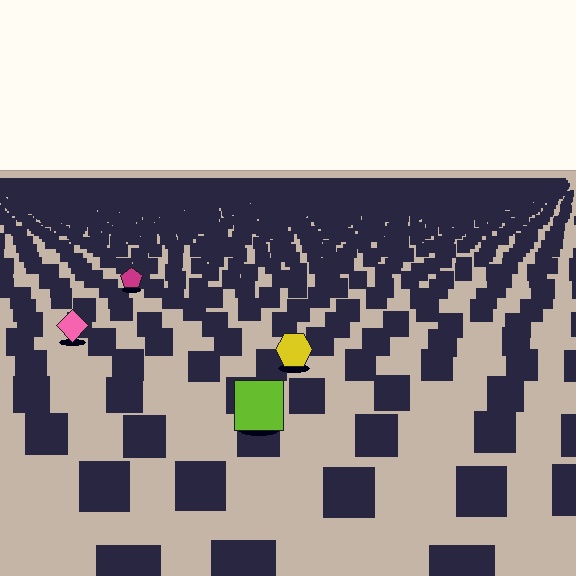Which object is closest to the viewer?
The lime square is closest. The texture marks near it are larger and more spread out.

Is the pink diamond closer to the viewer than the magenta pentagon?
Yes. The pink diamond is closer — you can tell from the texture gradient: the ground texture is coarser near it.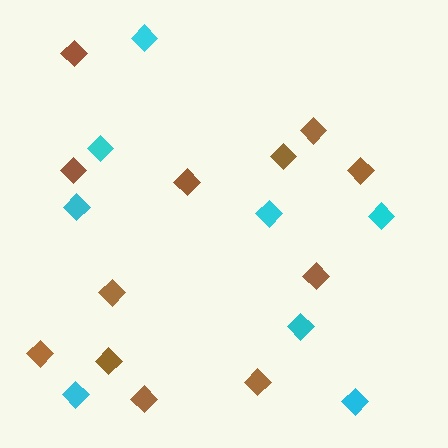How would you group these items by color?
There are 2 groups: one group of cyan diamonds (8) and one group of brown diamonds (12).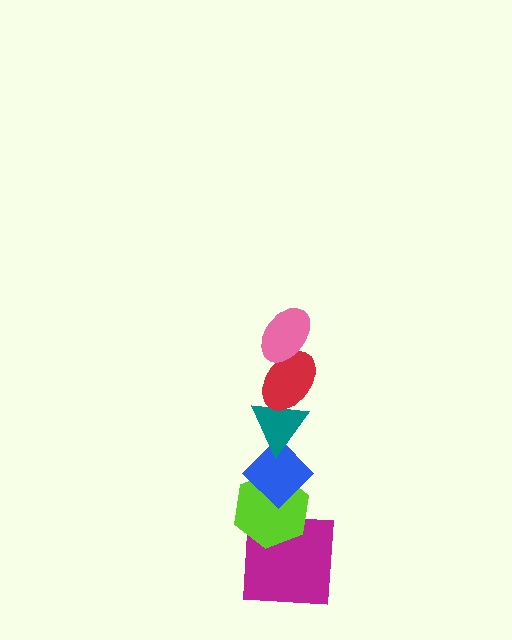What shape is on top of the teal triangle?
The red ellipse is on top of the teal triangle.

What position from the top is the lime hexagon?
The lime hexagon is 5th from the top.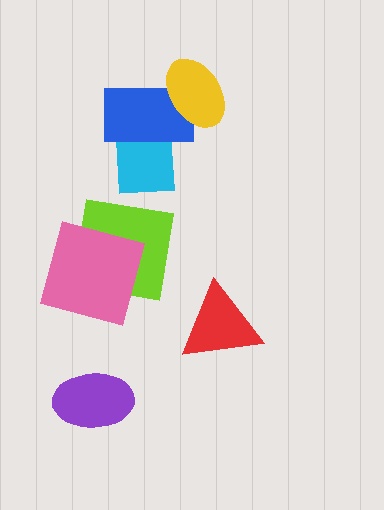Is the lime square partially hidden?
Yes, it is partially covered by another shape.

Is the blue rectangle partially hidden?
Yes, it is partially covered by another shape.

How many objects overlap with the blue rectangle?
2 objects overlap with the blue rectangle.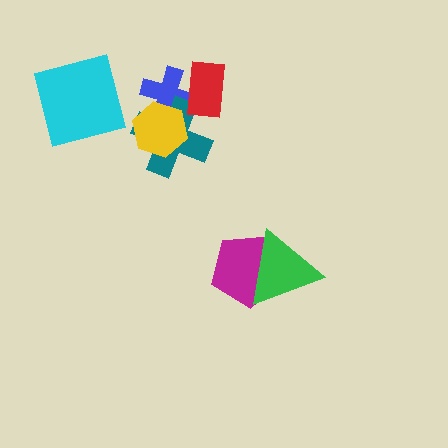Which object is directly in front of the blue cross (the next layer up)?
The teal cross is directly in front of the blue cross.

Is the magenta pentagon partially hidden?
Yes, it is partially covered by another shape.